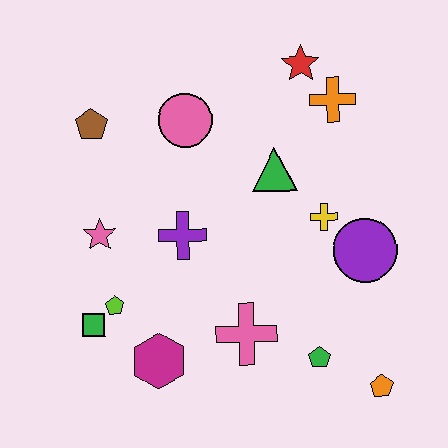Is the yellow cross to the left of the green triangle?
No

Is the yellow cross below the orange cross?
Yes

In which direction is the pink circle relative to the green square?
The pink circle is above the green square.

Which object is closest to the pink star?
The lime pentagon is closest to the pink star.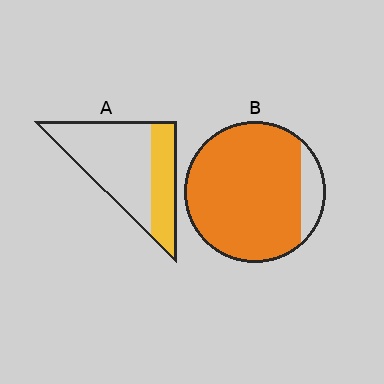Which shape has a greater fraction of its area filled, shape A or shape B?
Shape B.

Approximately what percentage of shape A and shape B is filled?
A is approximately 35% and B is approximately 90%.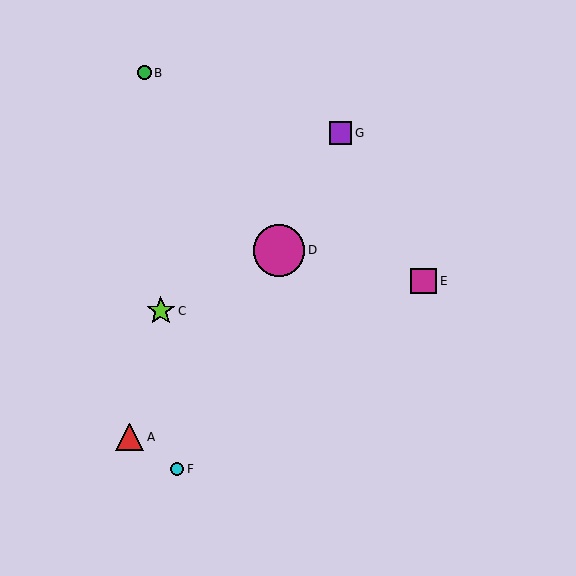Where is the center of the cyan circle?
The center of the cyan circle is at (177, 469).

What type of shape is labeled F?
Shape F is a cyan circle.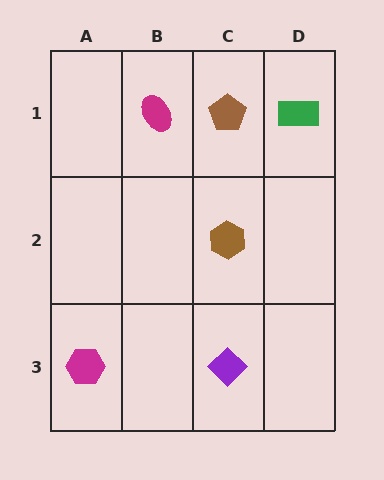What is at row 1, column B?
A magenta ellipse.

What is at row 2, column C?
A brown hexagon.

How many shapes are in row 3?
2 shapes.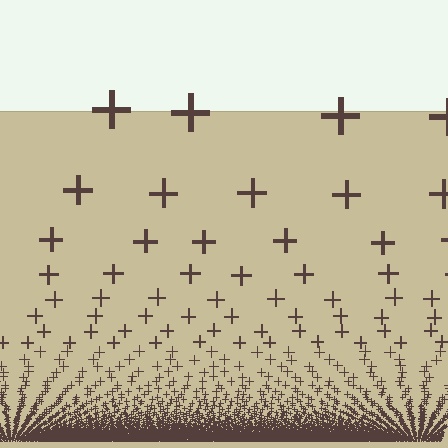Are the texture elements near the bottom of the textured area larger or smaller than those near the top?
Smaller. The gradient is inverted — elements near the bottom are smaller and denser.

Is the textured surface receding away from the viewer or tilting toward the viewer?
The surface appears to tilt toward the viewer. Texture elements get larger and sparser toward the top.